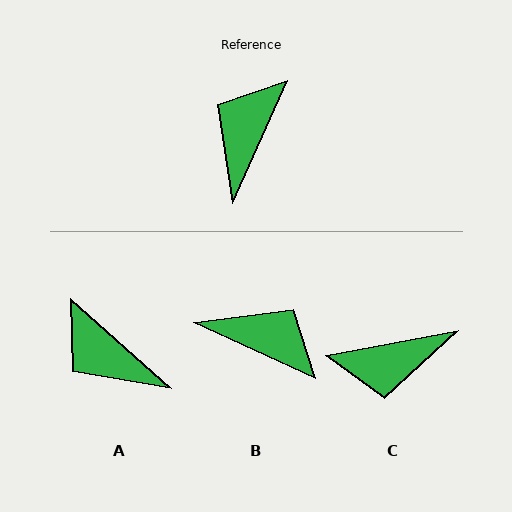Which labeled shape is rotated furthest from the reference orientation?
C, about 124 degrees away.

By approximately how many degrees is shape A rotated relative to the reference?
Approximately 72 degrees counter-clockwise.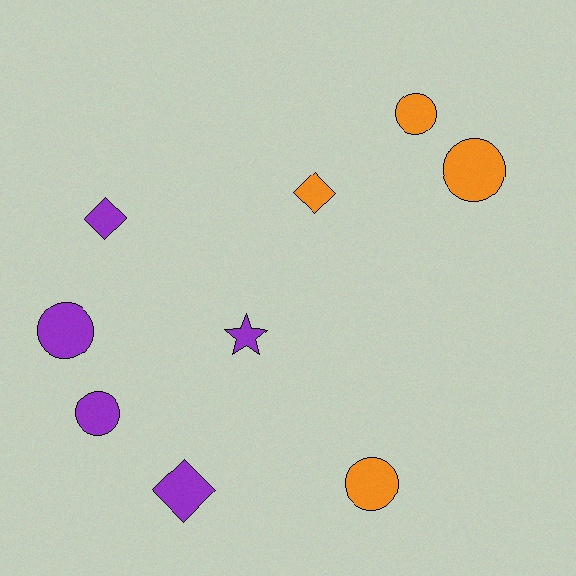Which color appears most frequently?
Purple, with 5 objects.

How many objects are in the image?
There are 9 objects.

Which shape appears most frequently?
Circle, with 5 objects.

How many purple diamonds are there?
There are 2 purple diamonds.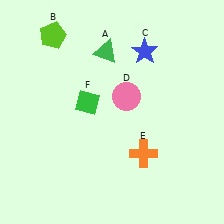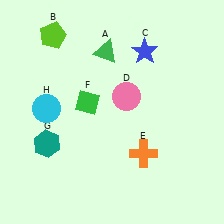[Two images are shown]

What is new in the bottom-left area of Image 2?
A teal hexagon (G) was added in the bottom-left area of Image 2.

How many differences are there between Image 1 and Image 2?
There are 2 differences between the two images.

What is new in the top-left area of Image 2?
A cyan circle (H) was added in the top-left area of Image 2.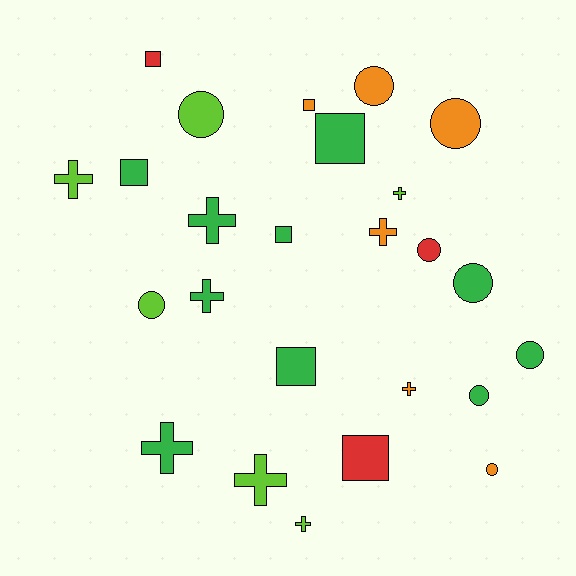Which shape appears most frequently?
Cross, with 9 objects.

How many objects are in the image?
There are 25 objects.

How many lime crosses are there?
There are 4 lime crosses.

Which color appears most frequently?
Green, with 10 objects.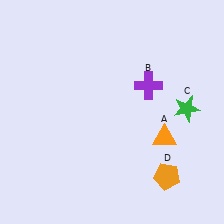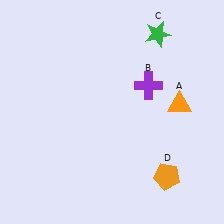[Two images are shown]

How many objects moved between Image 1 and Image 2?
2 objects moved between the two images.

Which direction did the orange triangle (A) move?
The orange triangle (A) moved up.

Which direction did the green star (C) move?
The green star (C) moved up.